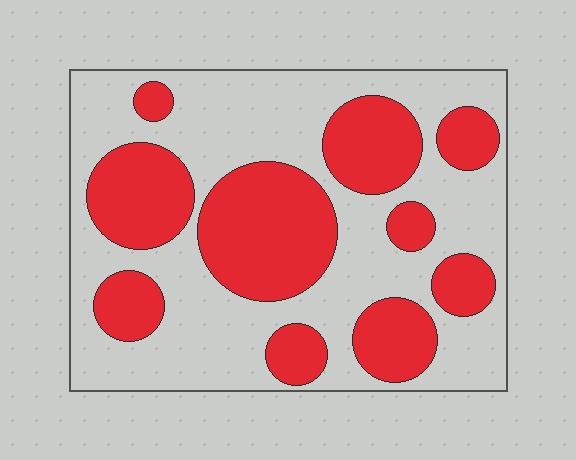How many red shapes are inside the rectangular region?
10.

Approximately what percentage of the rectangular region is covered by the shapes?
Approximately 40%.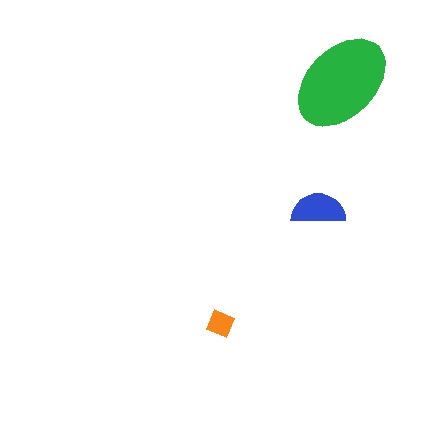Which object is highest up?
The green ellipse is topmost.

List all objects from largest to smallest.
The green ellipse, the blue semicircle, the orange diamond.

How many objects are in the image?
There are 3 objects in the image.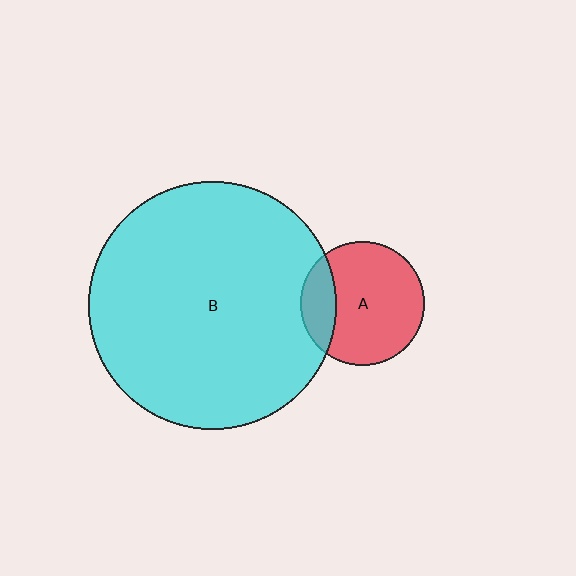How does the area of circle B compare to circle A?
Approximately 4.0 times.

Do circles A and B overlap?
Yes.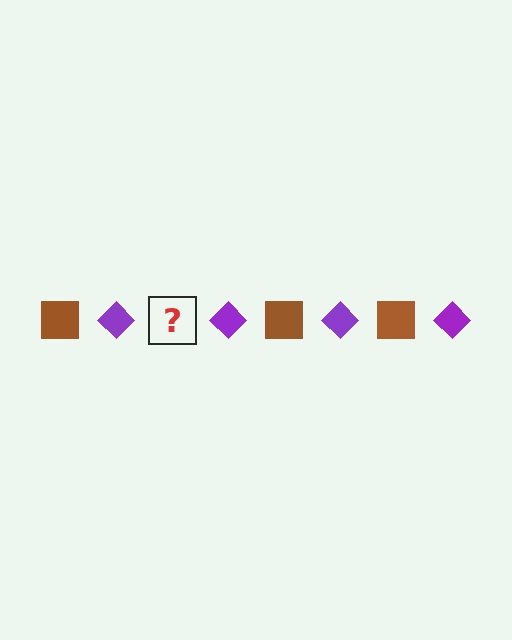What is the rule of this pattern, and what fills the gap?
The rule is that the pattern alternates between brown square and purple diamond. The gap should be filled with a brown square.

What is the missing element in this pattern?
The missing element is a brown square.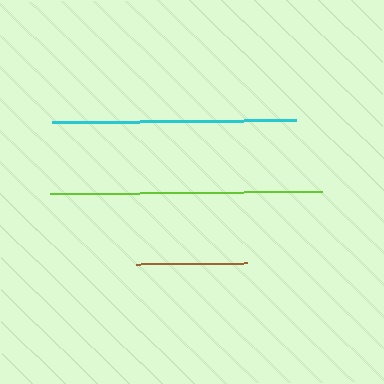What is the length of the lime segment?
The lime segment is approximately 272 pixels long.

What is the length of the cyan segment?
The cyan segment is approximately 244 pixels long.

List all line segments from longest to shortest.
From longest to shortest: lime, cyan, brown.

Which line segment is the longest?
The lime line is the longest at approximately 272 pixels.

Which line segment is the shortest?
The brown line is the shortest at approximately 111 pixels.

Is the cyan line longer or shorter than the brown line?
The cyan line is longer than the brown line.